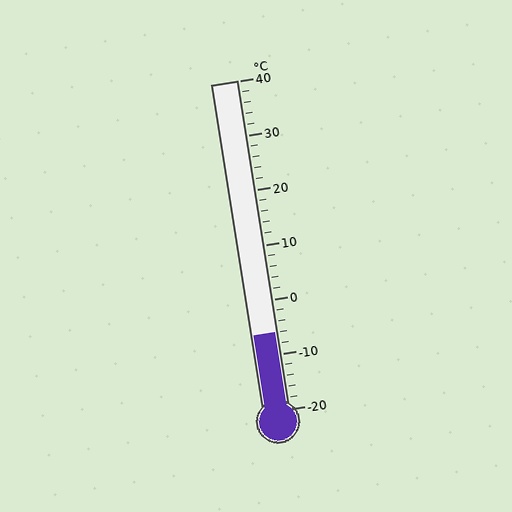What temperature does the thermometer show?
The thermometer shows approximately -6°C.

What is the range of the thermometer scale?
The thermometer scale ranges from -20°C to 40°C.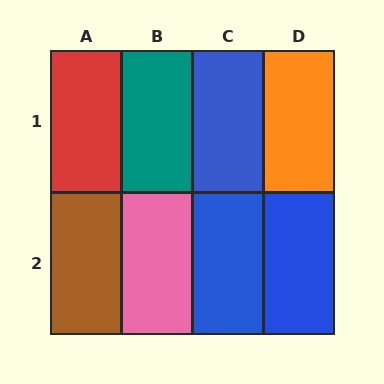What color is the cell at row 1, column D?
Orange.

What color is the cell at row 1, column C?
Blue.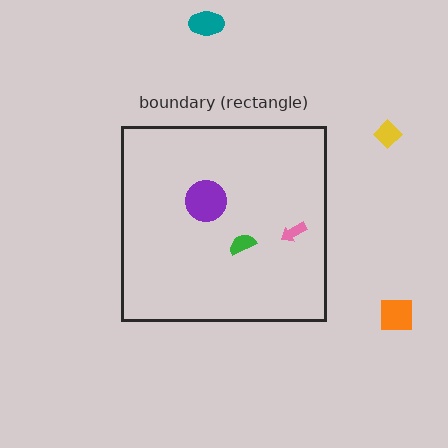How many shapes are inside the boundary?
3 inside, 3 outside.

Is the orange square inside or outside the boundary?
Outside.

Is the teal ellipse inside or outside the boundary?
Outside.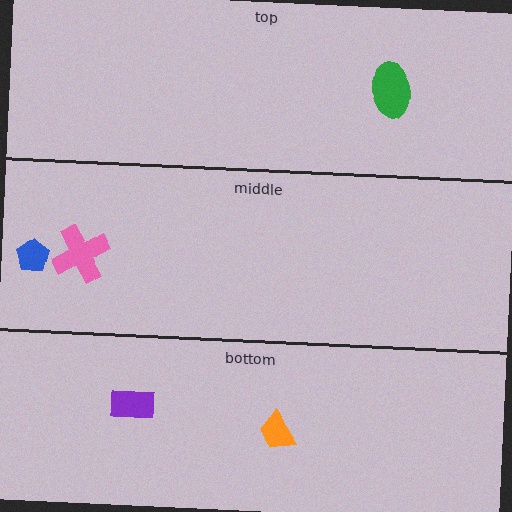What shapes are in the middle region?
The pink cross, the blue pentagon.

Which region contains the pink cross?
The middle region.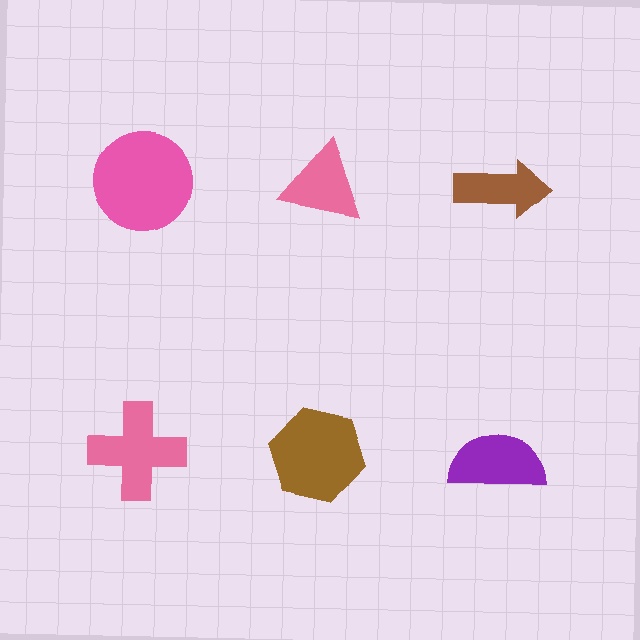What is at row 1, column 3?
A brown arrow.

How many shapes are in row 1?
3 shapes.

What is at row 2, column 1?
A pink cross.